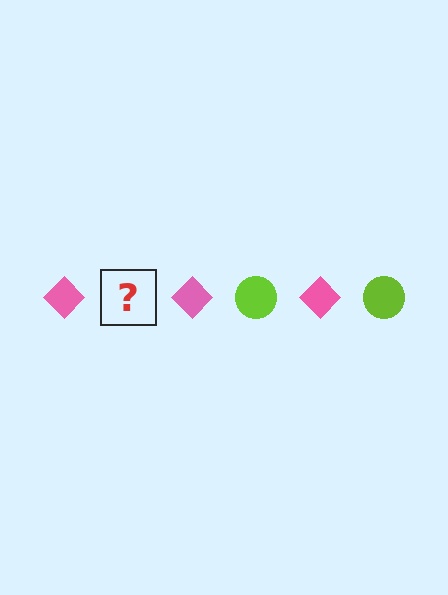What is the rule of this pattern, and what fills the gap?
The rule is that the pattern alternates between pink diamond and lime circle. The gap should be filled with a lime circle.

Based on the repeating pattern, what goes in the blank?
The blank should be a lime circle.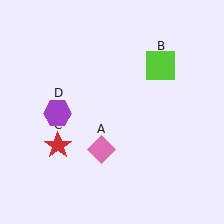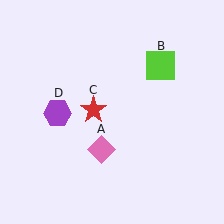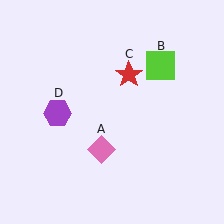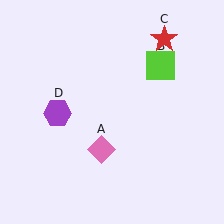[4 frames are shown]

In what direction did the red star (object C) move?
The red star (object C) moved up and to the right.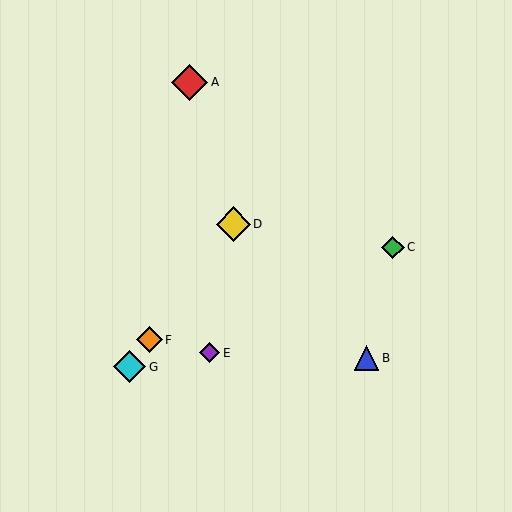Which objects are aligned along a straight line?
Objects D, F, G are aligned along a straight line.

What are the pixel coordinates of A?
Object A is at (190, 82).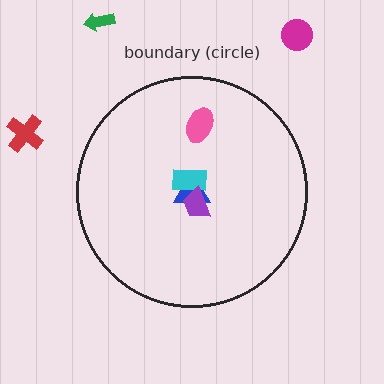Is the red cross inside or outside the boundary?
Outside.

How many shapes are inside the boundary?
4 inside, 3 outside.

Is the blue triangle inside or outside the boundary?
Inside.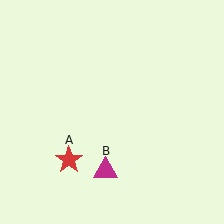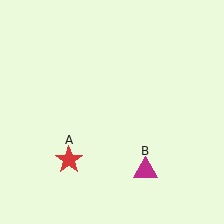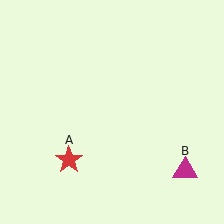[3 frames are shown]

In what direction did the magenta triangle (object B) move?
The magenta triangle (object B) moved right.